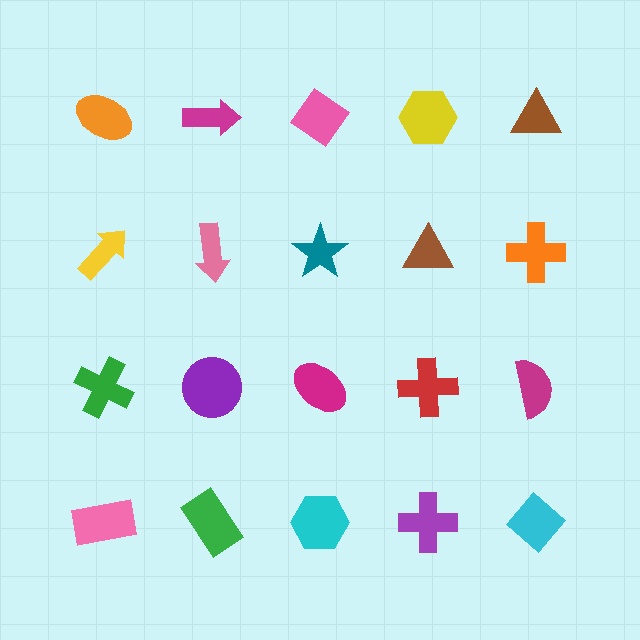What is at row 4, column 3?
A cyan hexagon.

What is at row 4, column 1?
A pink rectangle.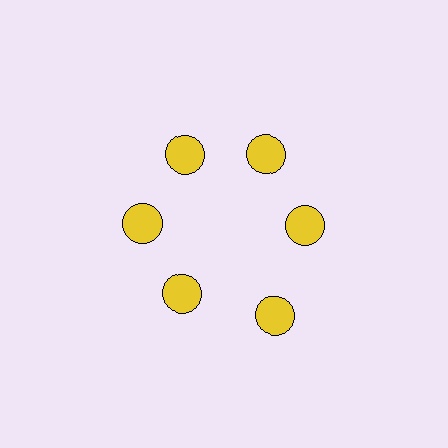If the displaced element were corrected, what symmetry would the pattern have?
It would have 6-fold rotational symmetry — the pattern would map onto itself every 60 degrees.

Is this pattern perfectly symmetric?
No. The 6 yellow circles are arranged in a ring, but one element near the 5 o'clock position is pushed outward from the center, breaking the 6-fold rotational symmetry.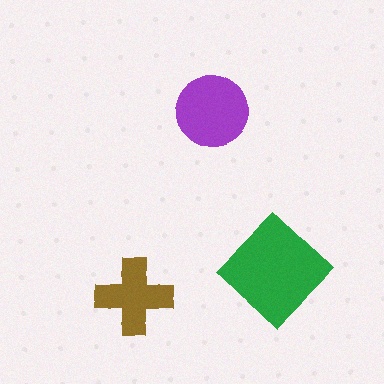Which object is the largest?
The green diamond.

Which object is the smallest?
The brown cross.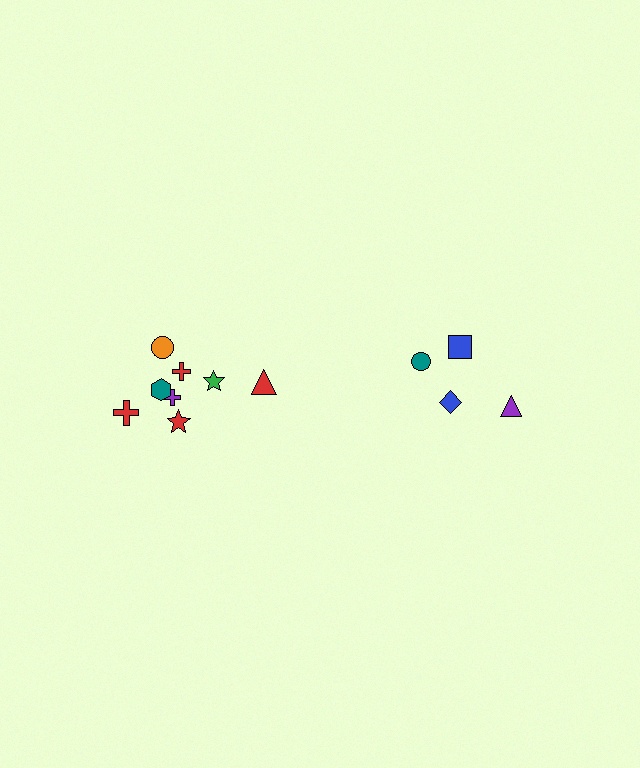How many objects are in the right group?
There are 4 objects.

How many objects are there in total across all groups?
There are 12 objects.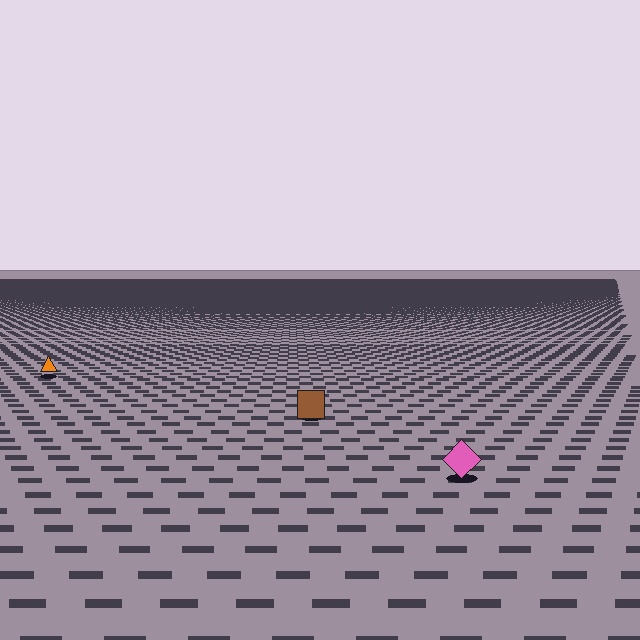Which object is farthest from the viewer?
The orange triangle is farthest from the viewer. It appears smaller and the ground texture around it is denser.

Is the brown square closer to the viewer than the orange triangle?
Yes. The brown square is closer — you can tell from the texture gradient: the ground texture is coarser near it.